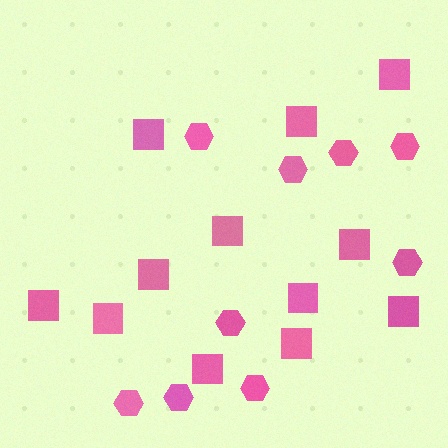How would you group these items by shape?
There are 2 groups: one group of hexagons (9) and one group of squares (12).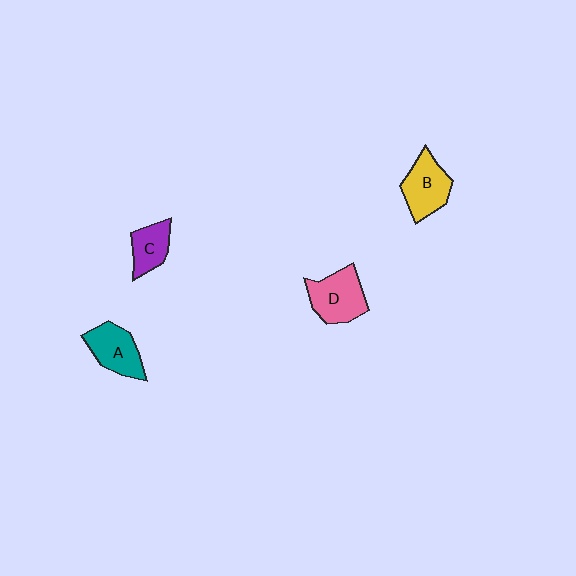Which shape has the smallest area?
Shape C (purple).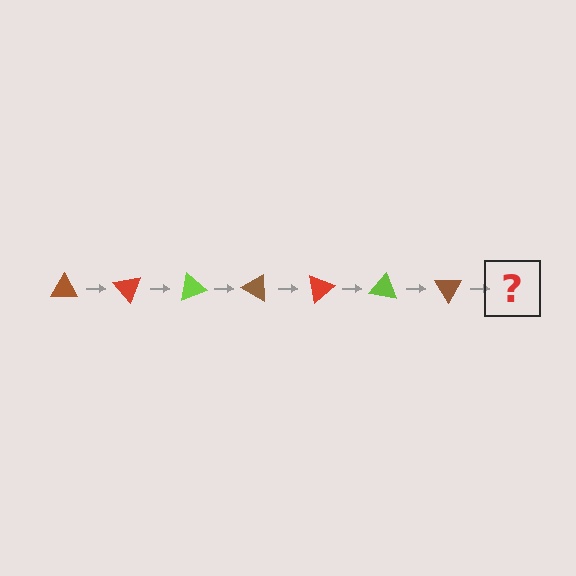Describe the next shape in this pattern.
It should be a red triangle, rotated 350 degrees from the start.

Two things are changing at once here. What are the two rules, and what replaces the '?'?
The two rules are that it rotates 50 degrees each step and the color cycles through brown, red, and lime. The '?' should be a red triangle, rotated 350 degrees from the start.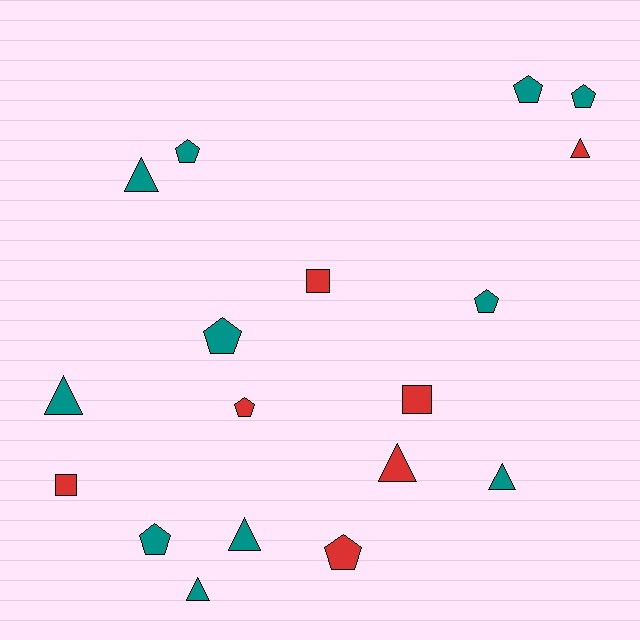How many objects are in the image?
There are 18 objects.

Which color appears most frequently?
Teal, with 11 objects.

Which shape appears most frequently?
Pentagon, with 8 objects.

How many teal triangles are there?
There are 5 teal triangles.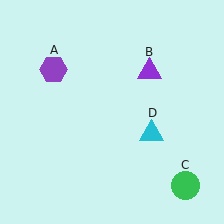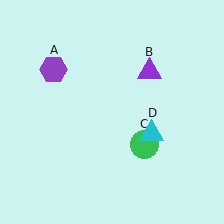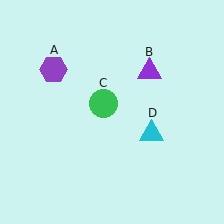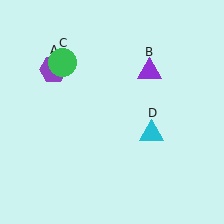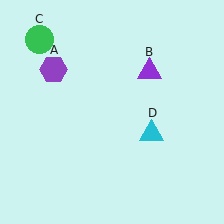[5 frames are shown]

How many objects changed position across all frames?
1 object changed position: green circle (object C).